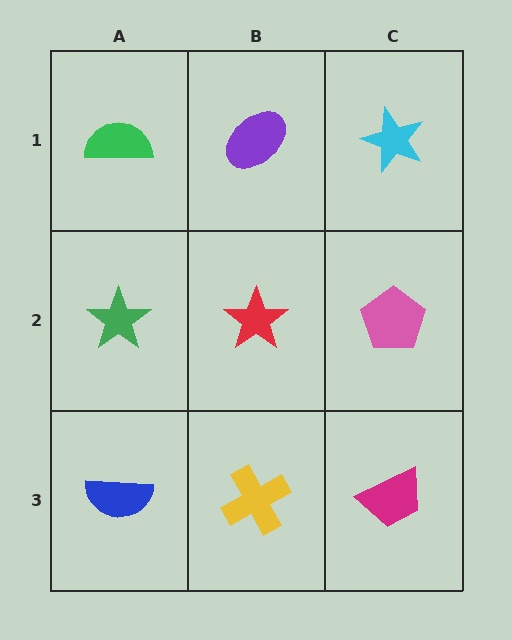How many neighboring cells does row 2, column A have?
3.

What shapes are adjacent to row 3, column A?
A green star (row 2, column A), a yellow cross (row 3, column B).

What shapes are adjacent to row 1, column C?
A pink pentagon (row 2, column C), a purple ellipse (row 1, column B).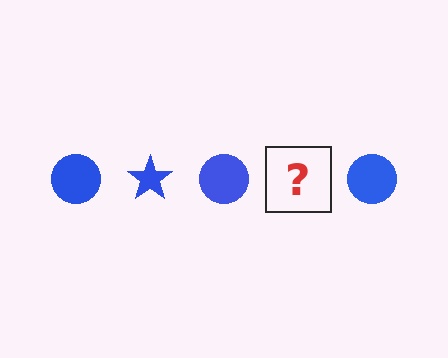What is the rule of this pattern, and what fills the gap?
The rule is that the pattern cycles through circle, star shapes in blue. The gap should be filled with a blue star.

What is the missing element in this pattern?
The missing element is a blue star.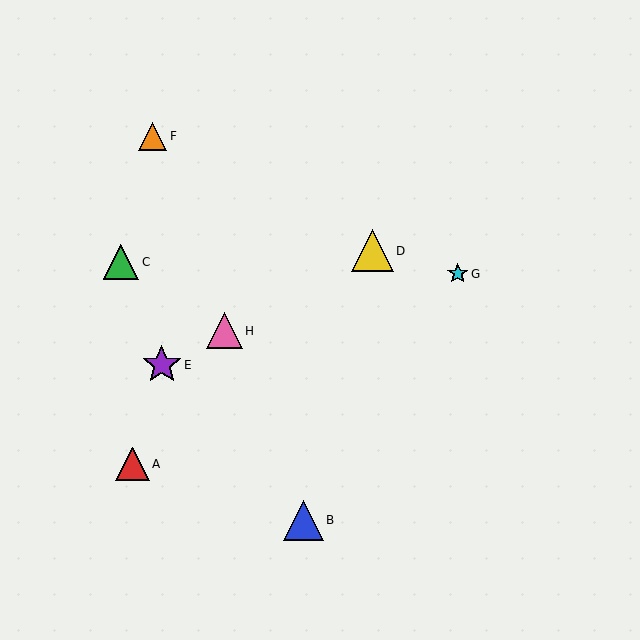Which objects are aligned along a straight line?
Objects D, E, H are aligned along a straight line.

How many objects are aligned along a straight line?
3 objects (D, E, H) are aligned along a straight line.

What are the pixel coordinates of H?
Object H is at (224, 331).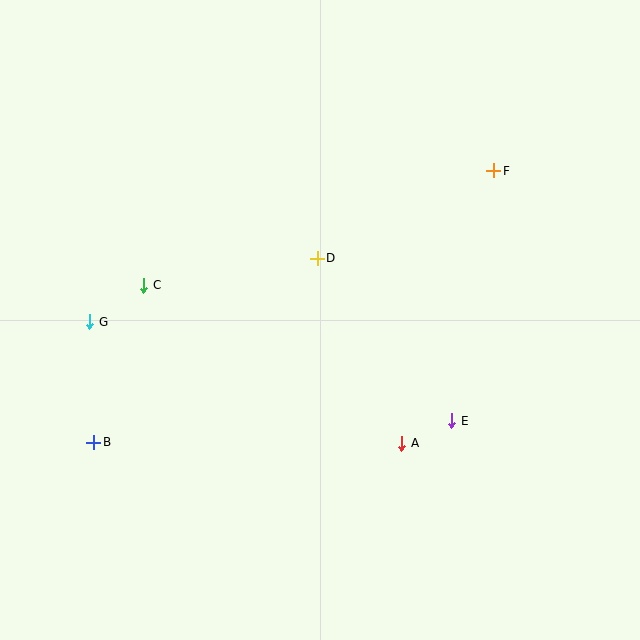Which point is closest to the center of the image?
Point D at (317, 258) is closest to the center.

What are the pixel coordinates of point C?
Point C is at (144, 285).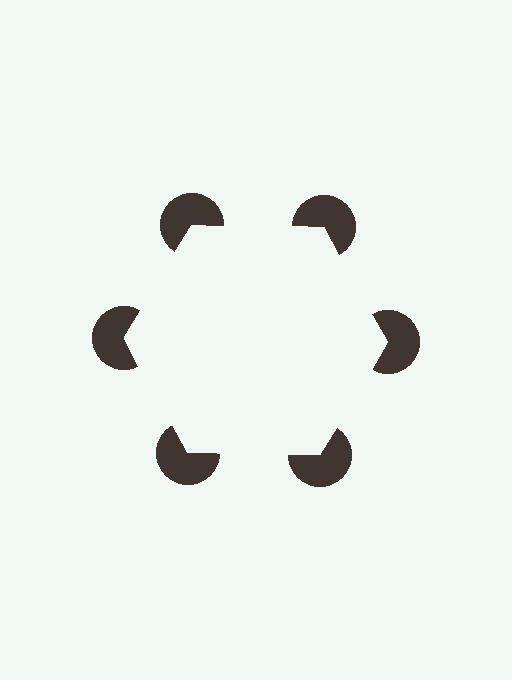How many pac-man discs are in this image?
There are 6 — one at each vertex of the illusory hexagon.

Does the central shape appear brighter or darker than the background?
It typically appears slightly brighter than the background, even though no actual brightness change is drawn.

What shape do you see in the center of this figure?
An illusory hexagon — its edges are inferred from the aligned wedge cuts in the pac-man discs, not physically drawn.